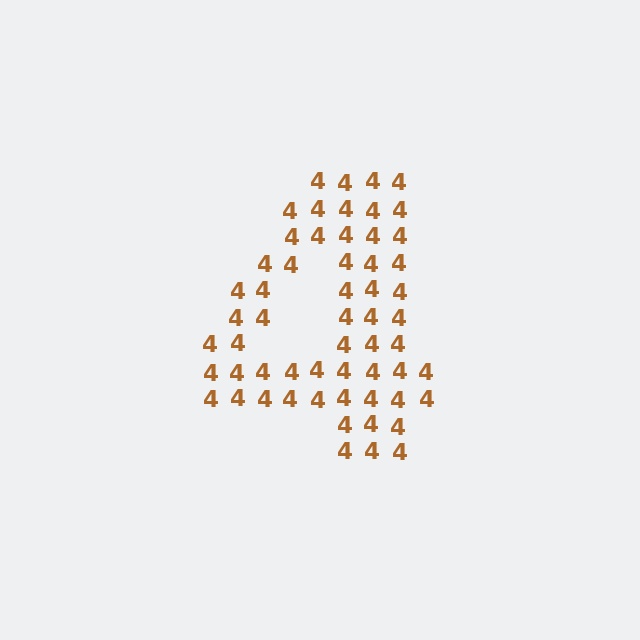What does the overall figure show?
The overall figure shows the digit 4.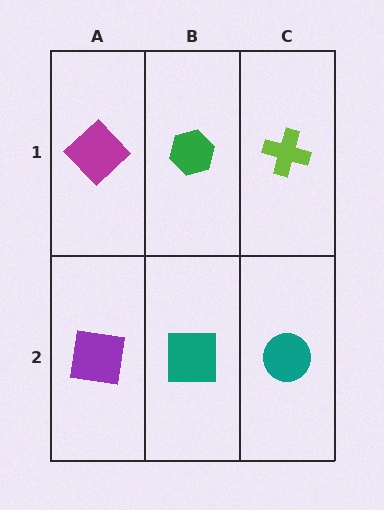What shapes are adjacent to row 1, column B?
A teal square (row 2, column B), a magenta diamond (row 1, column A), a lime cross (row 1, column C).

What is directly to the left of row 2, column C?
A teal square.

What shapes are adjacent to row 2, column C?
A lime cross (row 1, column C), a teal square (row 2, column B).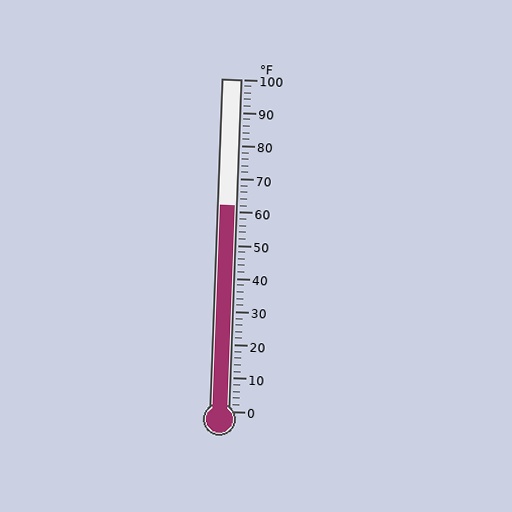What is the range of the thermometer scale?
The thermometer scale ranges from 0°F to 100°F.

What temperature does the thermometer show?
The thermometer shows approximately 62°F.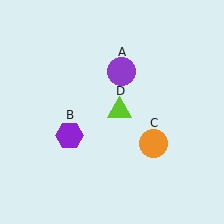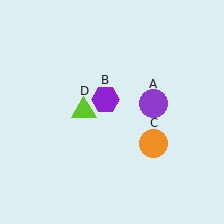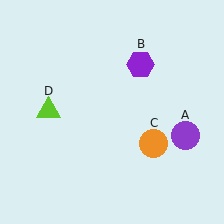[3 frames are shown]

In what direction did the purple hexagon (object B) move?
The purple hexagon (object B) moved up and to the right.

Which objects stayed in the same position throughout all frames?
Orange circle (object C) remained stationary.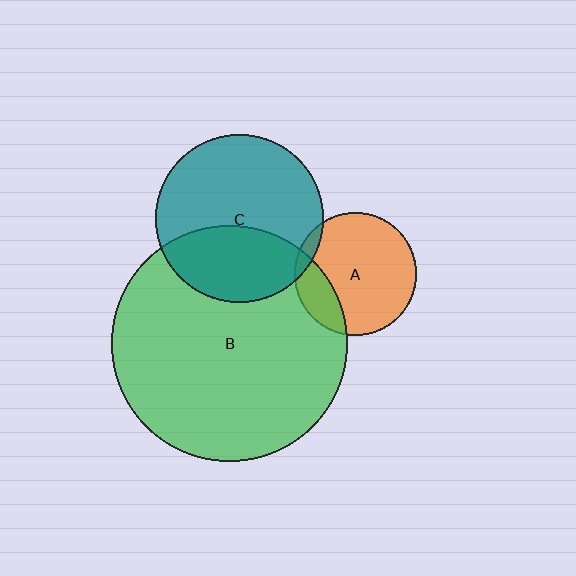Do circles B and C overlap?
Yes.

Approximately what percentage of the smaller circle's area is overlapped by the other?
Approximately 35%.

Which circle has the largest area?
Circle B (green).